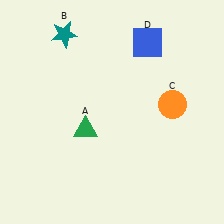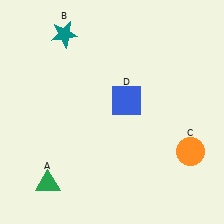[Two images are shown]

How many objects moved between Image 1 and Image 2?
3 objects moved between the two images.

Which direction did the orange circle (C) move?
The orange circle (C) moved down.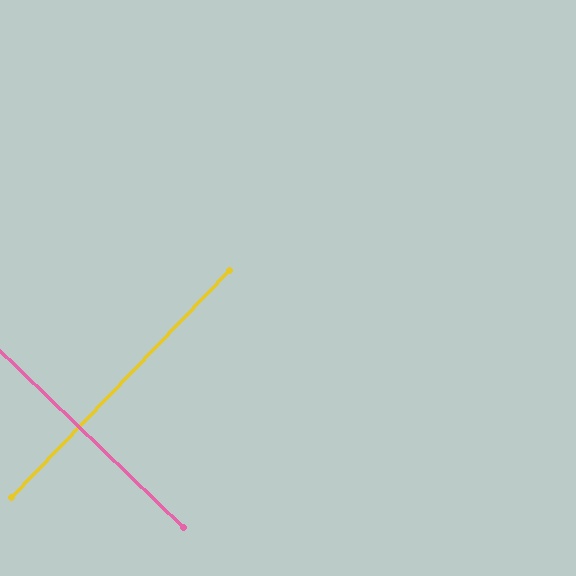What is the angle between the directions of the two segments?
Approximately 90 degrees.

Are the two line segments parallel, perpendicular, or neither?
Perpendicular — they meet at approximately 90°.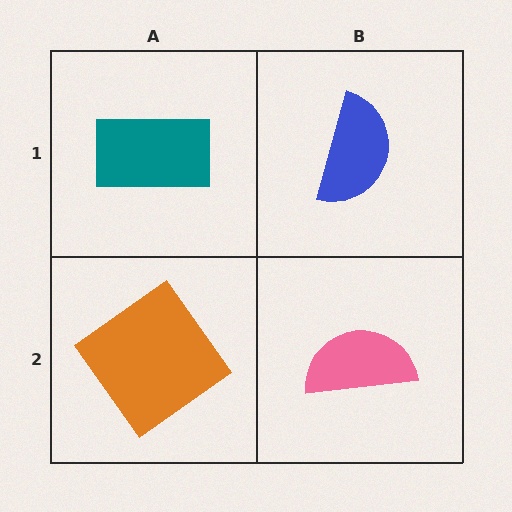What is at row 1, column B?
A blue semicircle.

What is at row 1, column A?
A teal rectangle.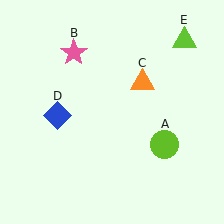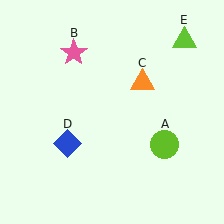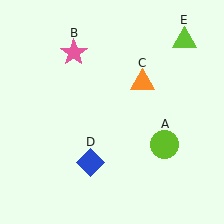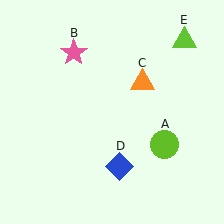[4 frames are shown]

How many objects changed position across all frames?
1 object changed position: blue diamond (object D).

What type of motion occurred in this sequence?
The blue diamond (object D) rotated counterclockwise around the center of the scene.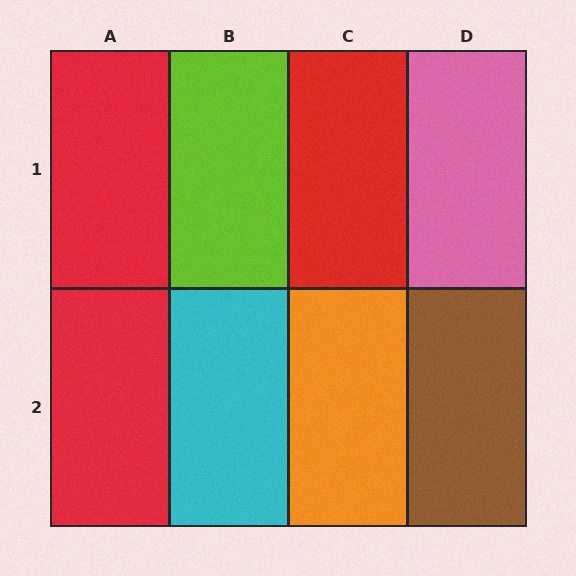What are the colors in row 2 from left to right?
Red, cyan, orange, brown.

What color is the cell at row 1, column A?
Red.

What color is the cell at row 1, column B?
Lime.